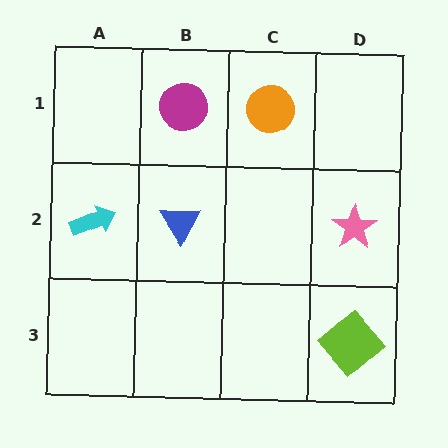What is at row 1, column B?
A magenta circle.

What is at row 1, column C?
An orange circle.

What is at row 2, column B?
A blue triangle.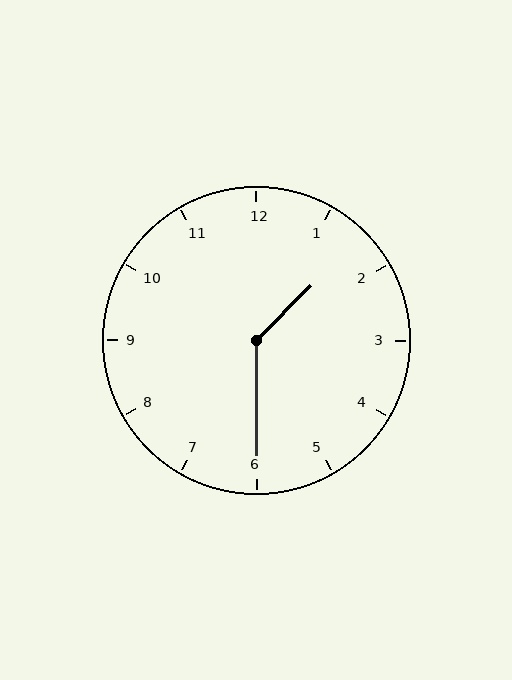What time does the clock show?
1:30.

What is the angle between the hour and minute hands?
Approximately 135 degrees.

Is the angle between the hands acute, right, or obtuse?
It is obtuse.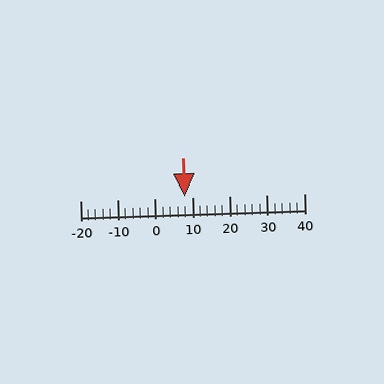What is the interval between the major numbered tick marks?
The major tick marks are spaced 10 units apart.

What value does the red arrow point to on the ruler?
The red arrow points to approximately 8.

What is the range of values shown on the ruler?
The ruler shows values from -20 to 40.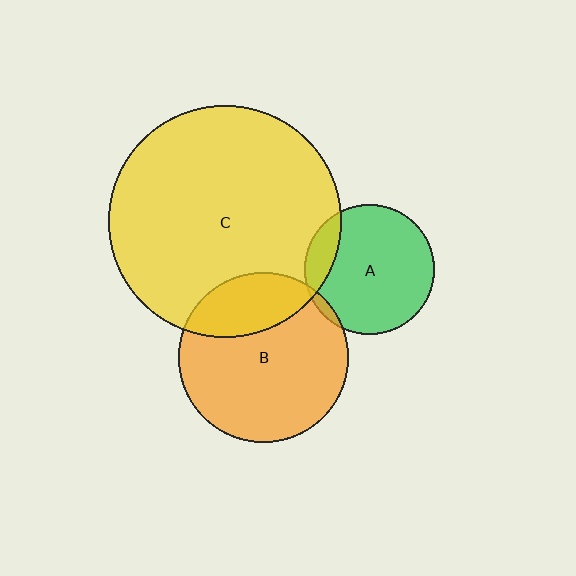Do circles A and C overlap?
Yes.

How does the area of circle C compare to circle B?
Approximately 1.9 times.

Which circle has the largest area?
Circle C (yellow).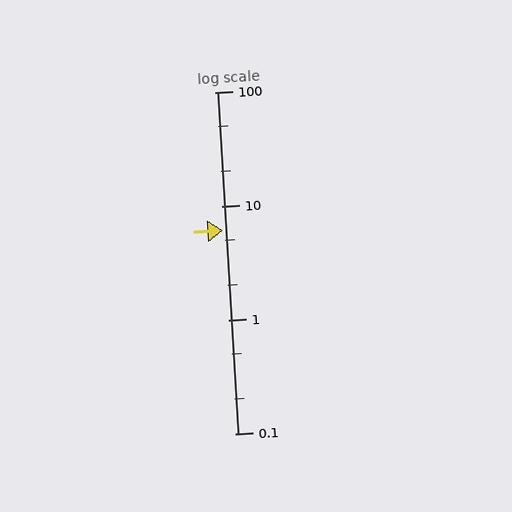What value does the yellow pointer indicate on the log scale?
The pointer indicates approximately 6.1.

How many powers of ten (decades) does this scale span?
The scale spans 3 decades, from 0.1 to 100.